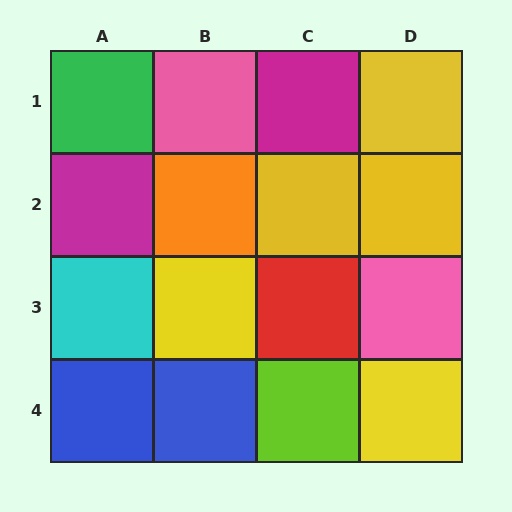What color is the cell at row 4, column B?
Blue.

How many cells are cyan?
1 cell is cyan.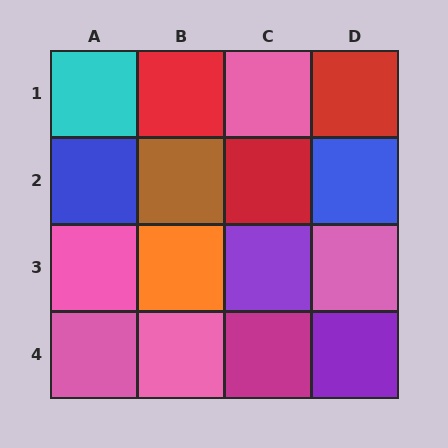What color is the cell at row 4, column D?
Purple.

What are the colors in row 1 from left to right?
Cyan, red, pink, red.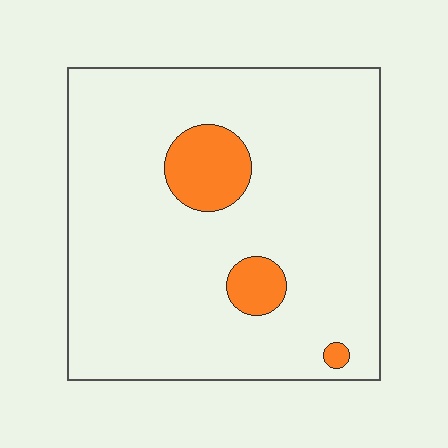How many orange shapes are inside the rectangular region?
3.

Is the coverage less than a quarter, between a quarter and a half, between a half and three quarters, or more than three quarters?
Less than a quarter.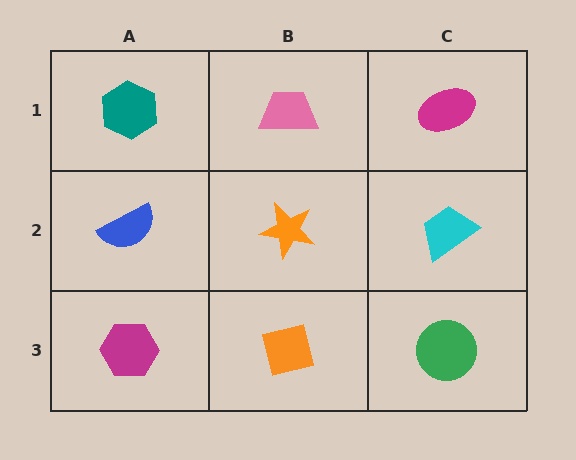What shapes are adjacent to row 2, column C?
A magenta ellipse (row 1, column C), a green circle (row 3, column C), an orange star (row 2, column B).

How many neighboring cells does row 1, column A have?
2.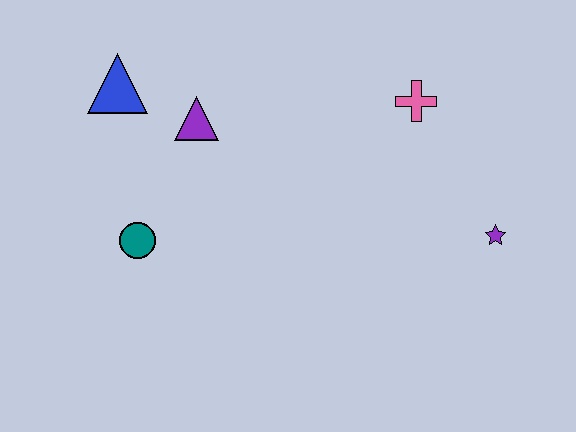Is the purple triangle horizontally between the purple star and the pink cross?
No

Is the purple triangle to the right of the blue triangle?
Yes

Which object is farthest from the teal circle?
The purple star is farthest from the teal circle.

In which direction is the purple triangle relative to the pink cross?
The purple triangle is to the left of the pink cross.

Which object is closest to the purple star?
The pink cross is closest to the purple star.